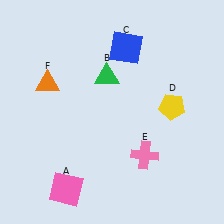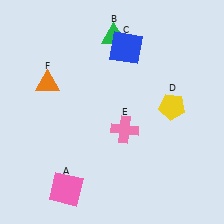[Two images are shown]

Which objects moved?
The objects that moved are: the green triangle (B), the pink cross (E).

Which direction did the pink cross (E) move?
The pink cross (E) moved up.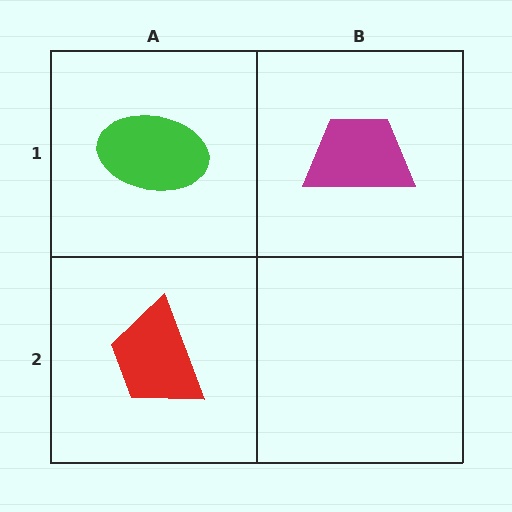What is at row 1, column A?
A green ellipse.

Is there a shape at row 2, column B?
No, that cell is empty.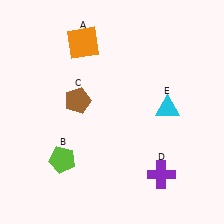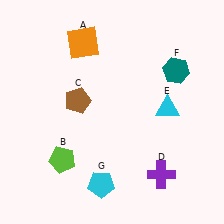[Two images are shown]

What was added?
A teal hexagon (F), a cyan pentagon (G) were added in Image 2.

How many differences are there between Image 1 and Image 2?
There are 2 differences between the two images.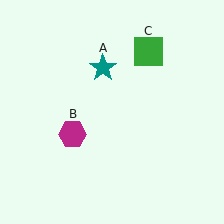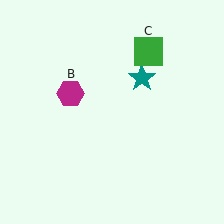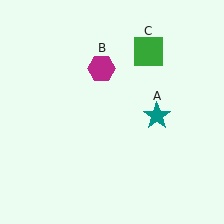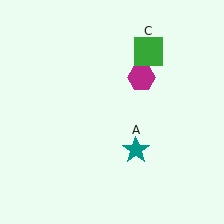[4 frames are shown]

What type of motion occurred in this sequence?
The teal star (object A), magenta hexagon (object B) rotated clockwise around the center of the scene.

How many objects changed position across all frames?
2 objects changed position: teal star (object A), magenta hexagon (object B).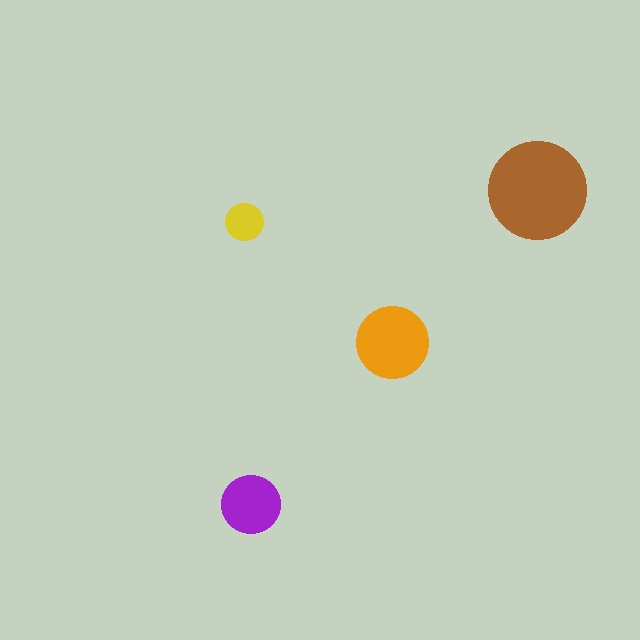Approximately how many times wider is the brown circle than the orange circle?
About 1.5 times wider.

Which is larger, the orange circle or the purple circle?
The orange one.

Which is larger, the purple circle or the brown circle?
The brown one.